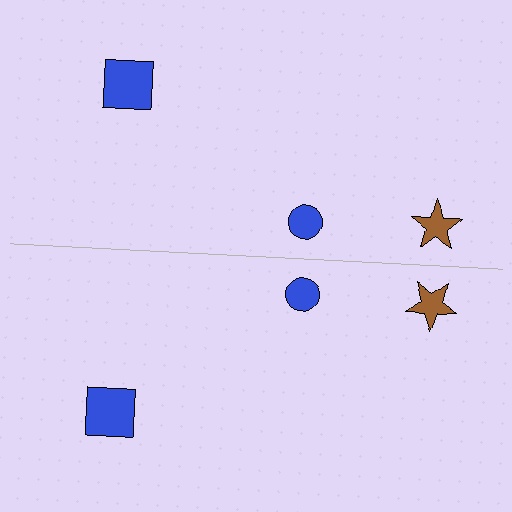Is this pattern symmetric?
Yes, this pattern has bilateral (reflection) symmetry.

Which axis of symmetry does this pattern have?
The pattern has a horizontal axis of symmetry running through the center of the image.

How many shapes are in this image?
There are 6 shapes in this image.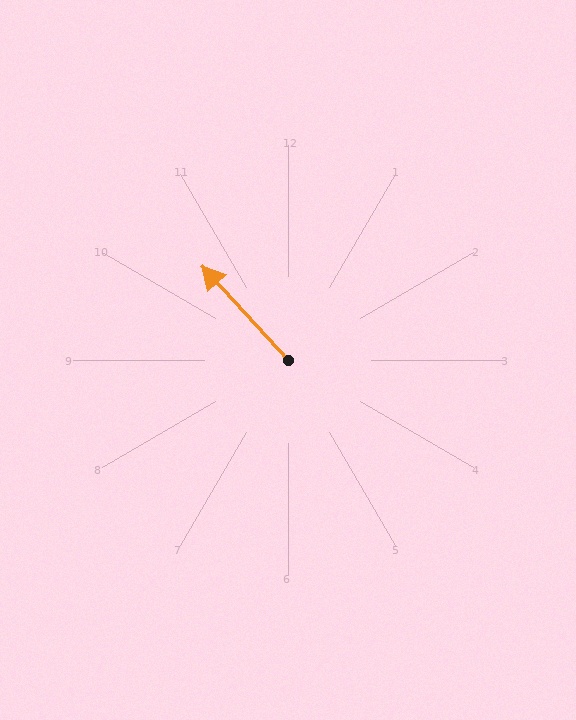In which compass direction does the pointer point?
Northwest.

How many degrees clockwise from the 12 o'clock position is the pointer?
Approximately 317 degrees.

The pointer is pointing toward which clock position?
Roughly 11 o'clock.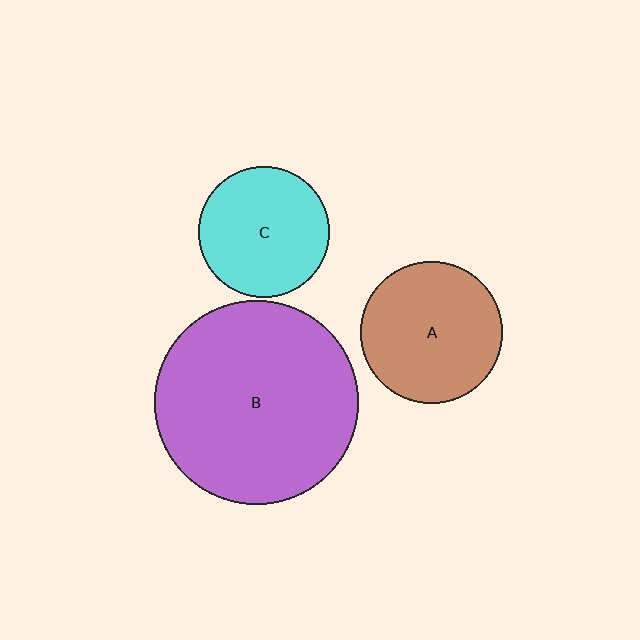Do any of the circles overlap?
No, none of the circles overlap.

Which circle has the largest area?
Circle B (purple).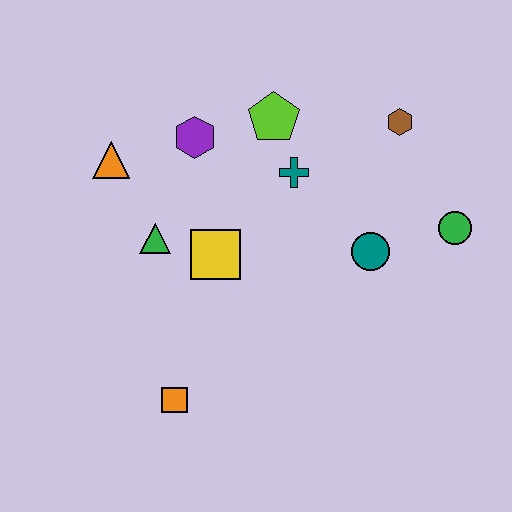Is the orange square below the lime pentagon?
Yes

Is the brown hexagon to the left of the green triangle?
No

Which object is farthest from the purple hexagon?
The green circle is farthest from the purple hexagon.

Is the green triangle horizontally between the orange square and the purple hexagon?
No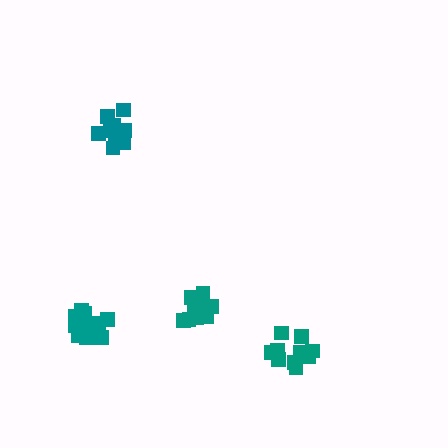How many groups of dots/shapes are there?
There are 4 groups.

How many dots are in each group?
Group 1: 14 dots, Group 2: 10 dots, Group 3: 14 dots, Group 4: 11 dots (49 total).